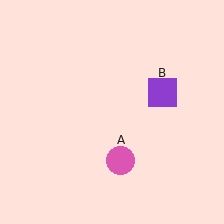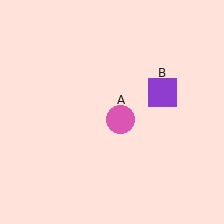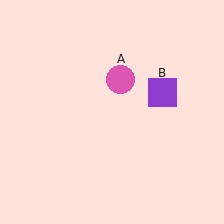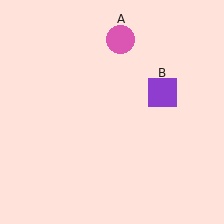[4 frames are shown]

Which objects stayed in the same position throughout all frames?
Purple square (object B) remained stationary.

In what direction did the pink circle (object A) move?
The pink circle (object A) moved up.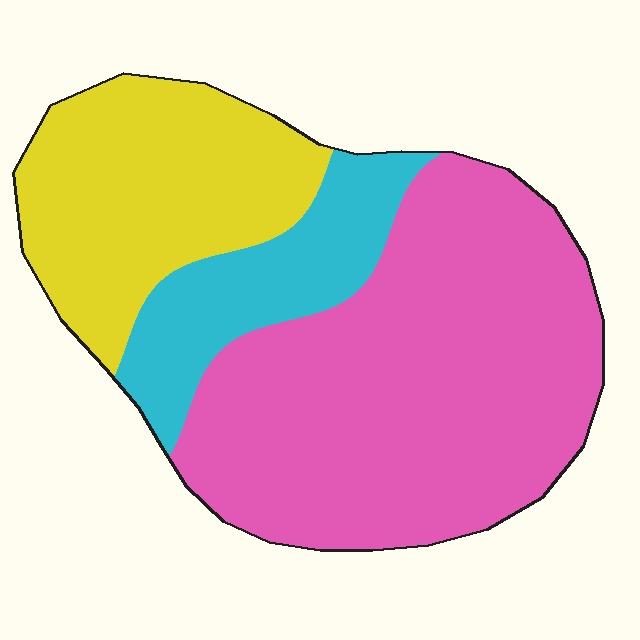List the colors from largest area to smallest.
From largest to smallest: pink, yellow, cyan.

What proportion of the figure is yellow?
Yellow covers roughly 30% of the figure.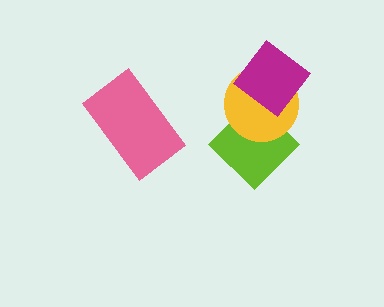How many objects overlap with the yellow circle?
2 objects overlap with the yellow circle.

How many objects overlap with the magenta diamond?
2 objects overlap with the magenta diamond.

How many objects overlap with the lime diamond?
2 objects overlap with the lime diamond.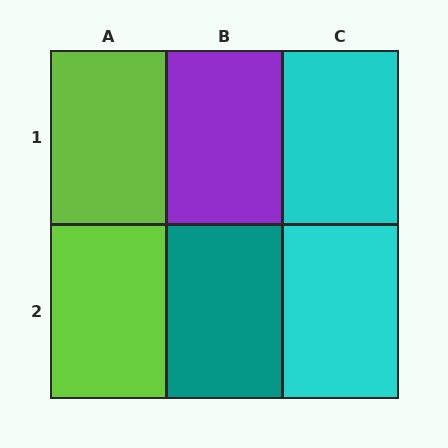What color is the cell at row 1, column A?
Lime.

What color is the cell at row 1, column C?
Cyan.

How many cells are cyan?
2 cells are cyan.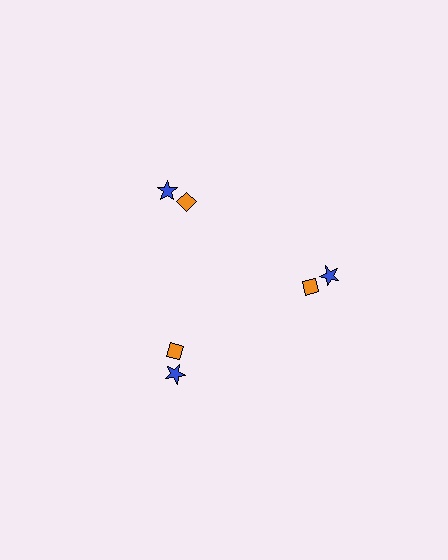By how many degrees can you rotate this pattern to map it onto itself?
The pattern maps onto itself every 120 degrees of rotation.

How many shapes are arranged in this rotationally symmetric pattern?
There are 6 shapes, arranged in 3 groups of 2.